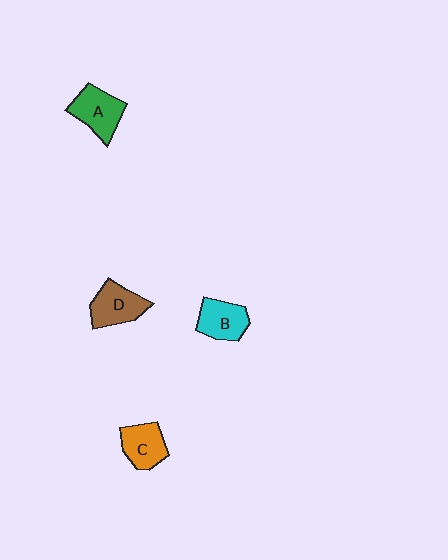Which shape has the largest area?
Shape A (green).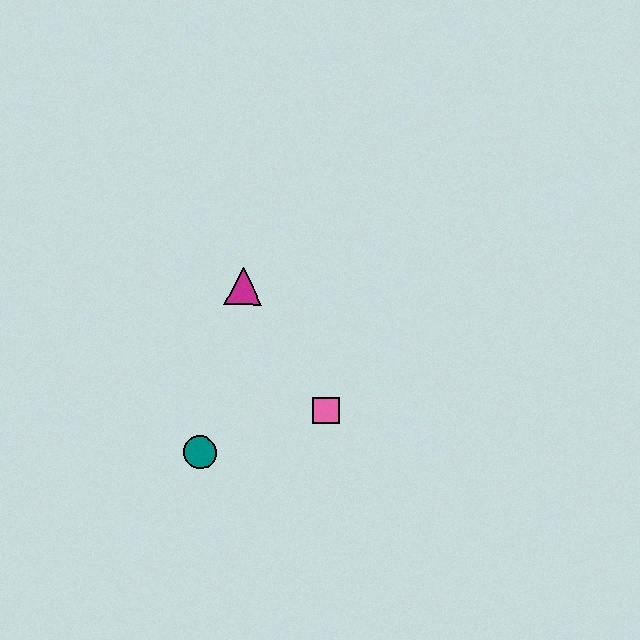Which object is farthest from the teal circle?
The magenta triangle is farthest from the teal circle.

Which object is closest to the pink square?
The teal circle is closest to the pink square.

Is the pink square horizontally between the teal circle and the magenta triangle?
No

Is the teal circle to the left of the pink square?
Yes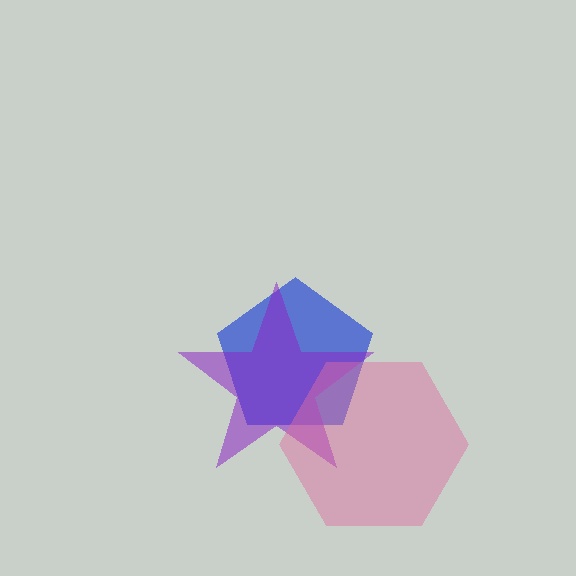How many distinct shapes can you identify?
There are 3 distinct shapes: a blue pentagon, a purple star, a pink hexagon.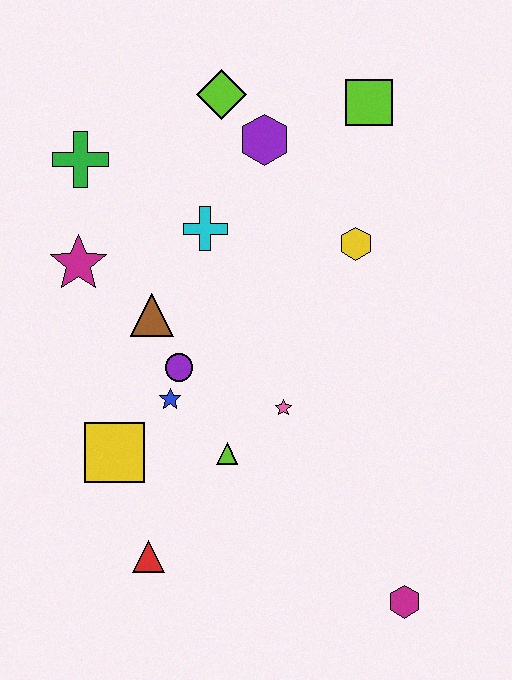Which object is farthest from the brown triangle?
The magenta hexagon is farthest from the brown triangle.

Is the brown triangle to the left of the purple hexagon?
Yes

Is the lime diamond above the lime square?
Yes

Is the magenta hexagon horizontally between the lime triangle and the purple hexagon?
No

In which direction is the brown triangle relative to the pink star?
The brown triangle is to the left of the pink star.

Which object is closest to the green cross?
The magenta star is closest to the green cross.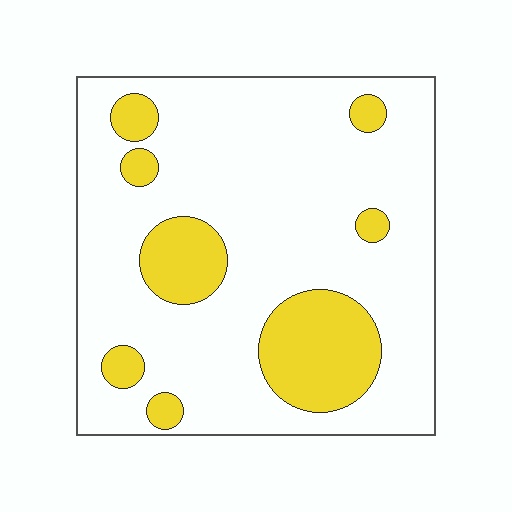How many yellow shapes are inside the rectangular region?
8.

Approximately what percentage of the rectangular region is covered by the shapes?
Approximately 20%.